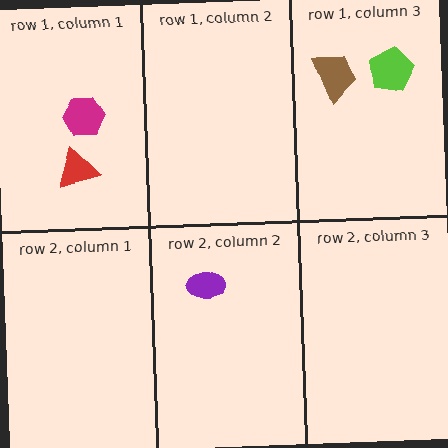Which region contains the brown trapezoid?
The row 1, column 3 region.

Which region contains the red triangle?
The row 1, column 1 region.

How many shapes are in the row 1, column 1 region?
2.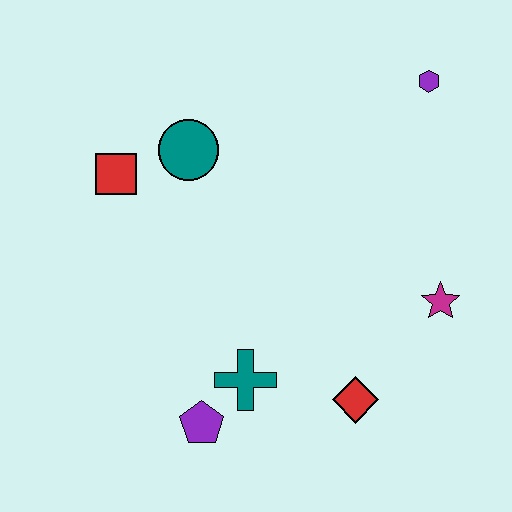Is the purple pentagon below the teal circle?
Yes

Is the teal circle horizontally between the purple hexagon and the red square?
Yes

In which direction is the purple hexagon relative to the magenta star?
The purple hexagon is above the magenta star.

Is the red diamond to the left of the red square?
No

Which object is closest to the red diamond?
The teal cross is closest to the red diamond.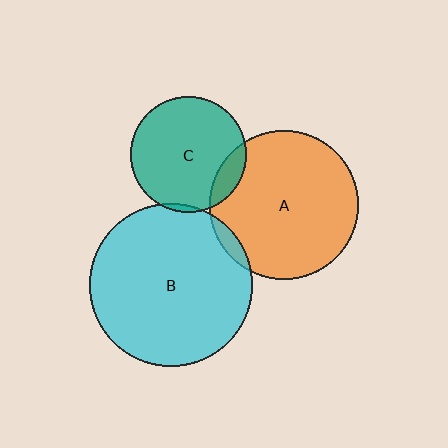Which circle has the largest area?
Circle B (cyan).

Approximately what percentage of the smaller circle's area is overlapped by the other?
Approximately 5%.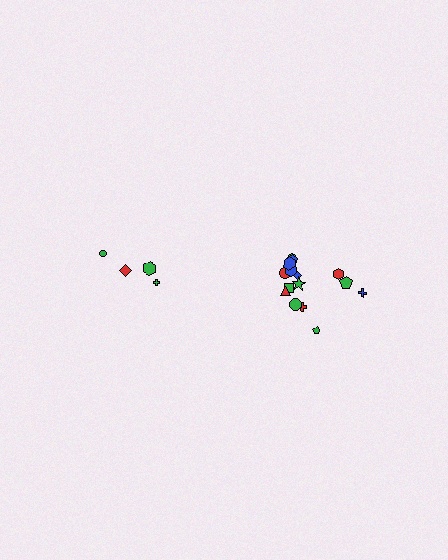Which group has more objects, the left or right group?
The right group.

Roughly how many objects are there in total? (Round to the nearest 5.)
Roughly 20 objects in total.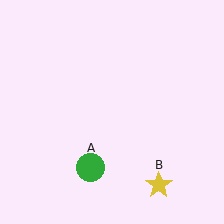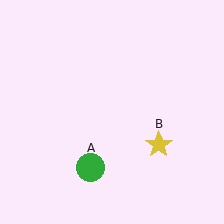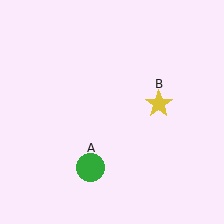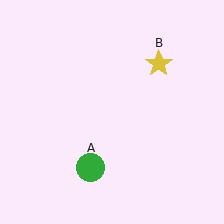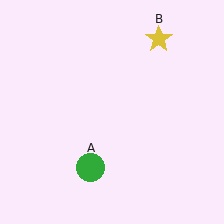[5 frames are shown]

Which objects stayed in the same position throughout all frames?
Green circle (object A) remained stationary.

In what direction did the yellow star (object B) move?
The yellow star (object B) moved up.